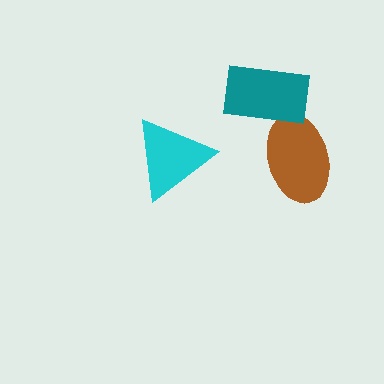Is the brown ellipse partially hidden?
Yes, it is partially covered by another shape.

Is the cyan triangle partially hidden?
No, no other shape covers it.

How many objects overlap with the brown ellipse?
1 object overlaps with the brown ellipse.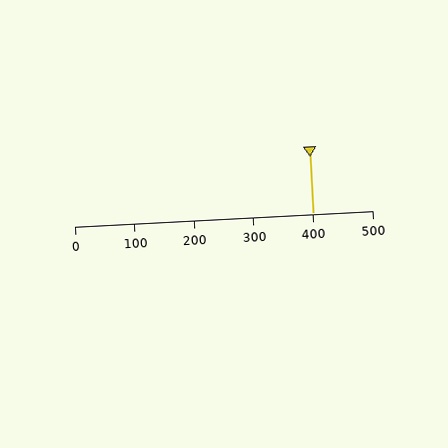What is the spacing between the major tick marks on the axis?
The major ticks are spaced 100 apart.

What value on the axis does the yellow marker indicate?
The marker indicates approximately 400.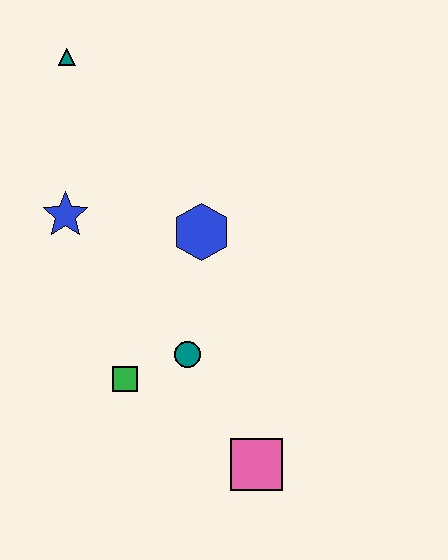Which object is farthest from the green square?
The teal triangle is farthest from the green square.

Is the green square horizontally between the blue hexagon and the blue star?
Yes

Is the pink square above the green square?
No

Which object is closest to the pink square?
The teal circle is closest to the pink square.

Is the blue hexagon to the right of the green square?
Yes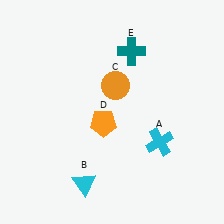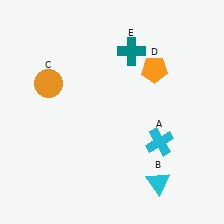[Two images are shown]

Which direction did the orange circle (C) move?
The orange circle (C) moved left.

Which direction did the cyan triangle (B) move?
The cyan triangle (B) moved right.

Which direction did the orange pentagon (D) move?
The orange pentagon (D) moved up.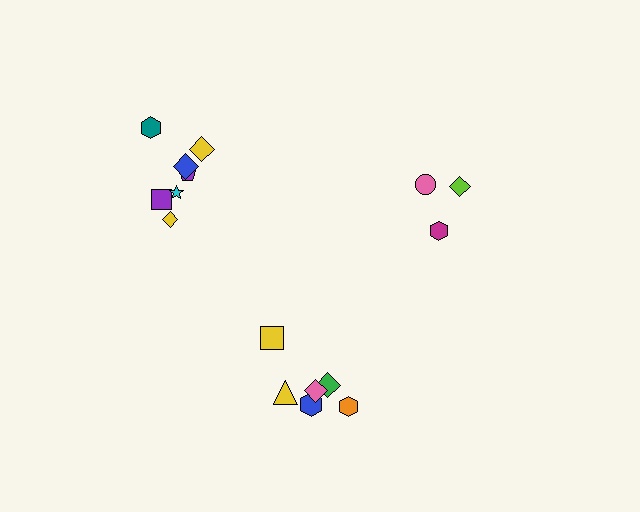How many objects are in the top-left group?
There are 7 objects.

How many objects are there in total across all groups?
There are 16 objects.